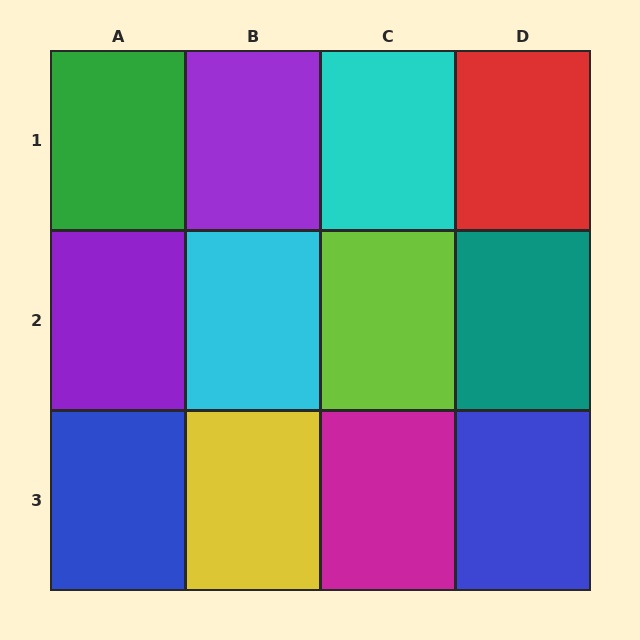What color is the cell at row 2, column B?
Cyan.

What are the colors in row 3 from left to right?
Blue, yellow, magenta, blue.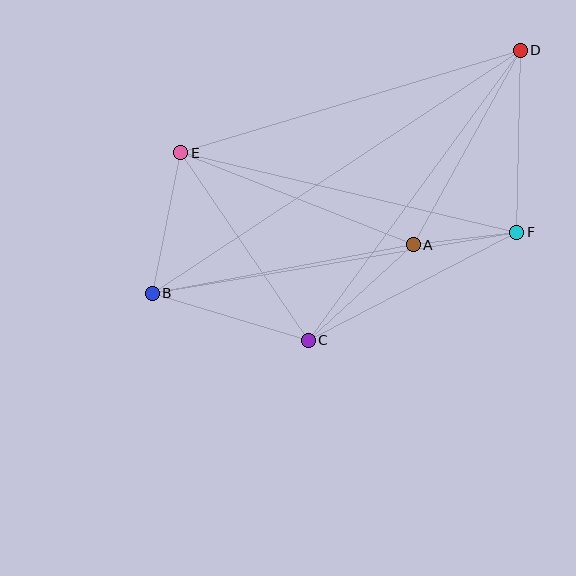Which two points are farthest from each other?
Points B and D are farthest from each other.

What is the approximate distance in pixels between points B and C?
The distance between B and C is approximately 163 pixels.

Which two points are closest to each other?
Points A and F are closest to each other.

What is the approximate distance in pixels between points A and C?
The distance between A and C is approximately 142 pixels.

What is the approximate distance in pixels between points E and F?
The distance between E and F is approximately 345 pixels.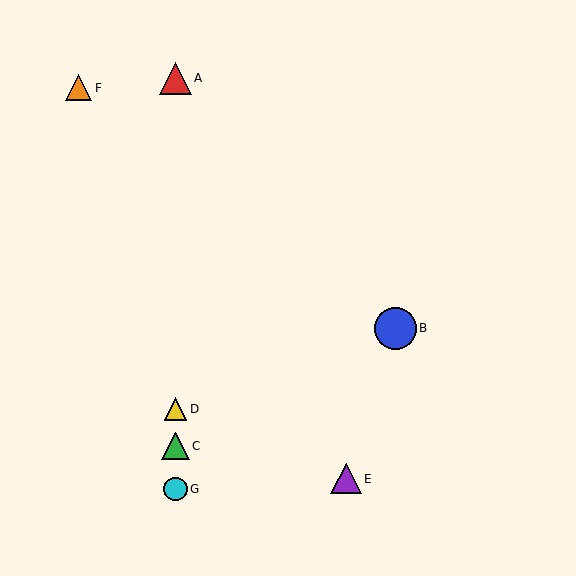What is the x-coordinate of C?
Object C is at x≈176.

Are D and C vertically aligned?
Yes, both are at x≈176.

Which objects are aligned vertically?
Objects A, C, D, G are aligned vertically.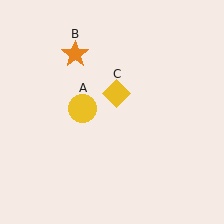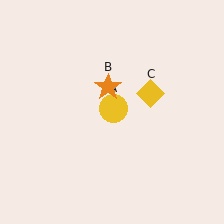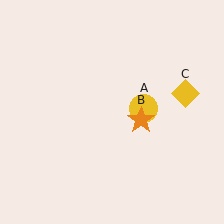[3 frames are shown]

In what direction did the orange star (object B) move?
The orange star (object B) moved down and to the right.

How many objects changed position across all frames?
3 objects changed position: yellow circle (object A), orange star (object B), yellow diamond (object C).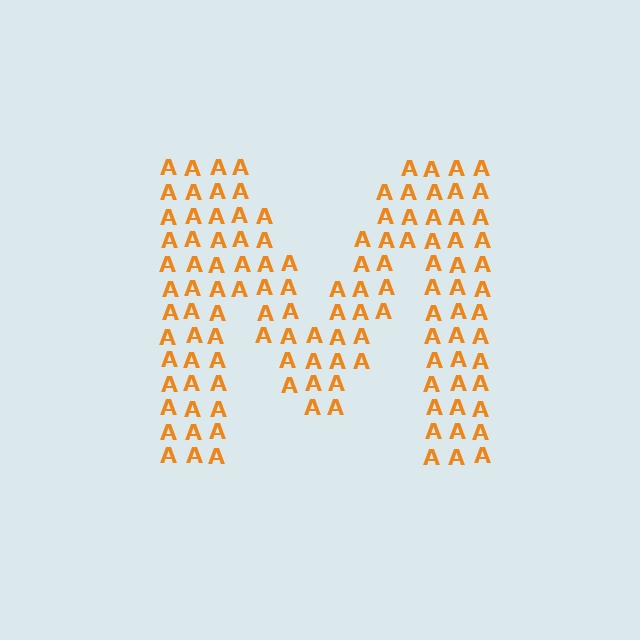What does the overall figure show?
The overall figure shows the letter M.